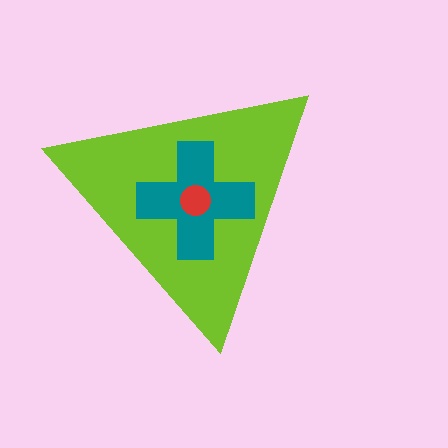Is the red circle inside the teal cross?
Yes.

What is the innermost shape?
The red circle.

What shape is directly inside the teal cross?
The red circle.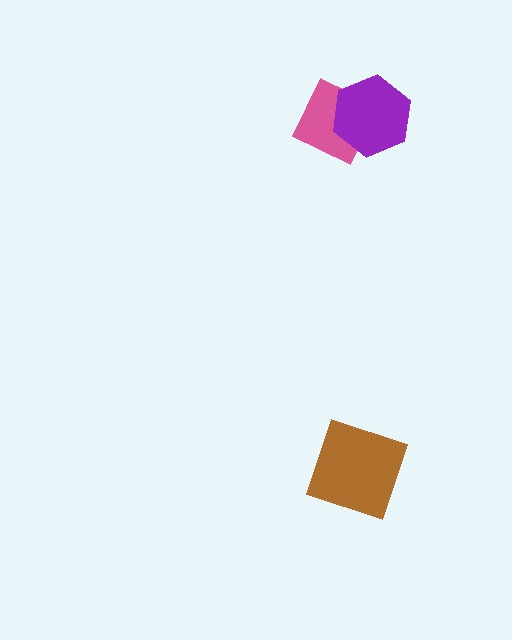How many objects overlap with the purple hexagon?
1 object overlaps with the purple hexagon.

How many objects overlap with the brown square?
0 objects overlap with the brown square.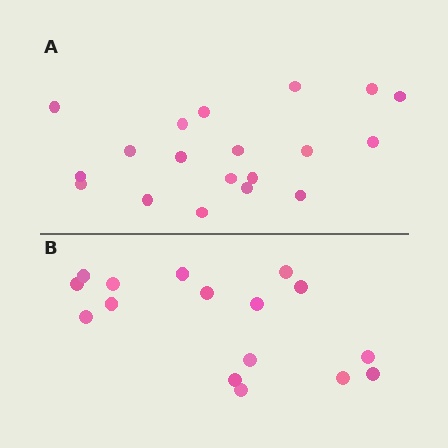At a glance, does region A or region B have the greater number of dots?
Region A (the top region) has more dots.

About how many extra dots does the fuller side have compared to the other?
Region A has just a few more — roughly 2 or 3 more dots than region B.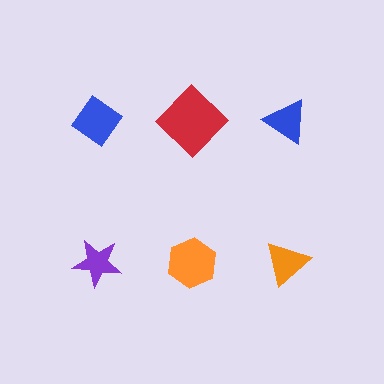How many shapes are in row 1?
3 shapes.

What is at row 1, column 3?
A blue triangle.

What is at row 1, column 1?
A blue diamond.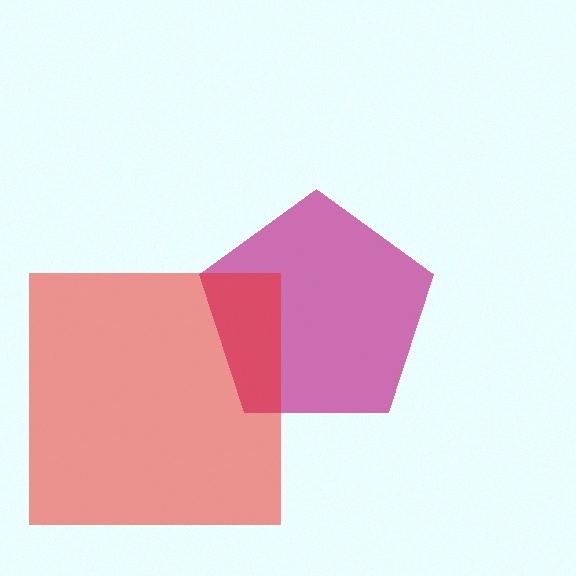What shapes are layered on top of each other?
The layered shapes are: a magenta pentagon, a red square.